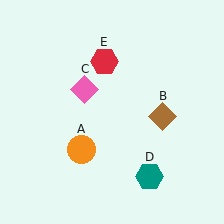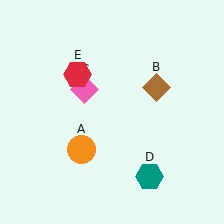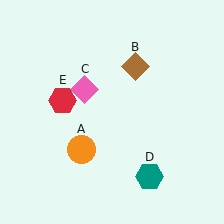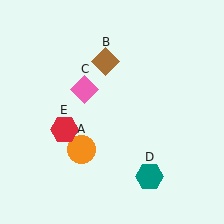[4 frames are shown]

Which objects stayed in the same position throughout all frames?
Orange circle (object A) and pink diamond (object C) and teal hexagon (object D) remained stationary.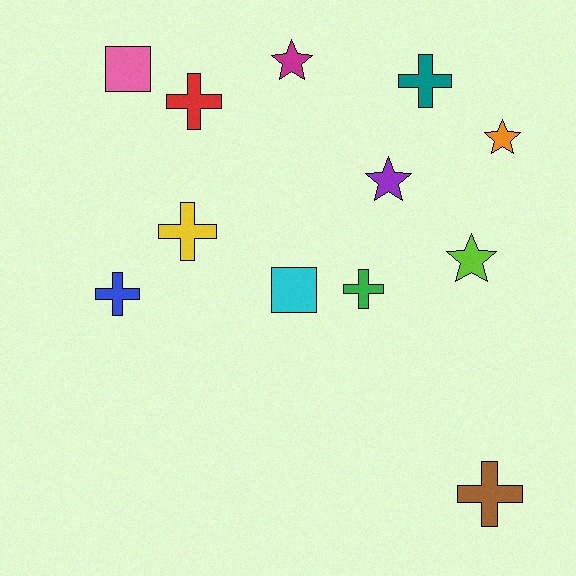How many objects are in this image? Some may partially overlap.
There are 12 objects.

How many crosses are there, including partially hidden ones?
There are 6 crosses.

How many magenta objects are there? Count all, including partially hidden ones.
There is 1 magenta object.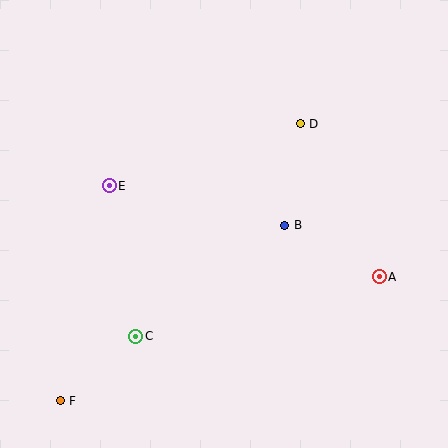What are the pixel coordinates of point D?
Point D is at (300, 124).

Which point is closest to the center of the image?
Point B at (285, 225) is closest to the center.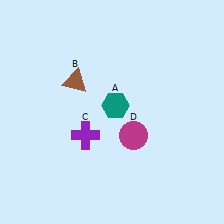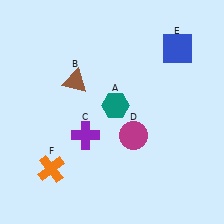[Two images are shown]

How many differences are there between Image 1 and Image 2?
There are 2 differences between the two images.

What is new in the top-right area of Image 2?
A blue square (E) was added in the top-right area of Image 2.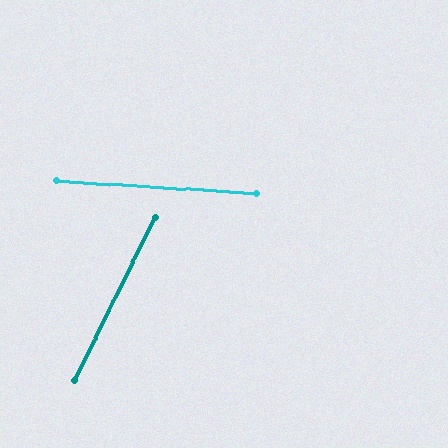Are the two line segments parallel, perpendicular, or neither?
Neither parallel nor perpendicular — they differ by about 67°.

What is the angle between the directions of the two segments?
Approximately 67 degrees.